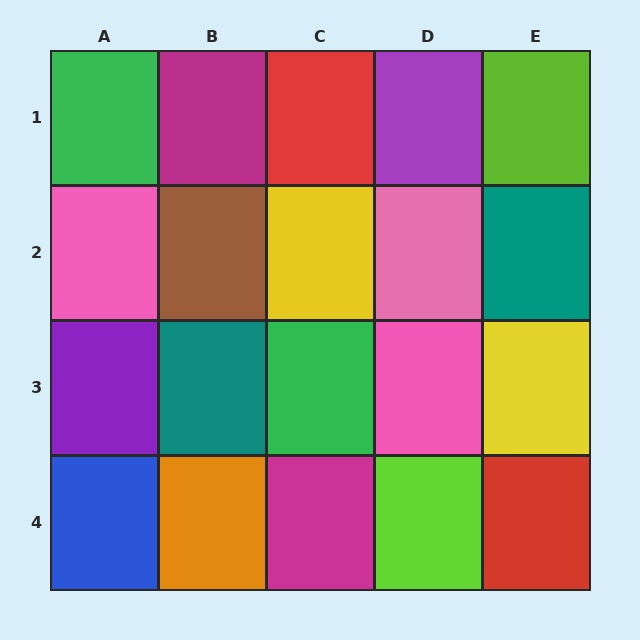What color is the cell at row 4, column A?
Blue.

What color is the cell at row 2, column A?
Pink.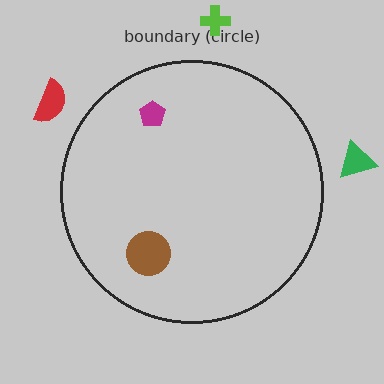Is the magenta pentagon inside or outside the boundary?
Inside.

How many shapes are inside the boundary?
2 inside, 3 outside.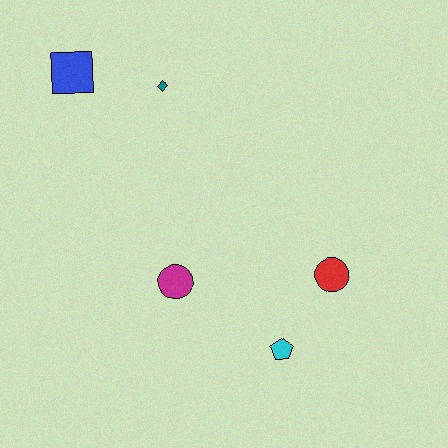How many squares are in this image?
There is 1 square.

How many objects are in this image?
There are 5 objects.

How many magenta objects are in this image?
There is 1 magenta object.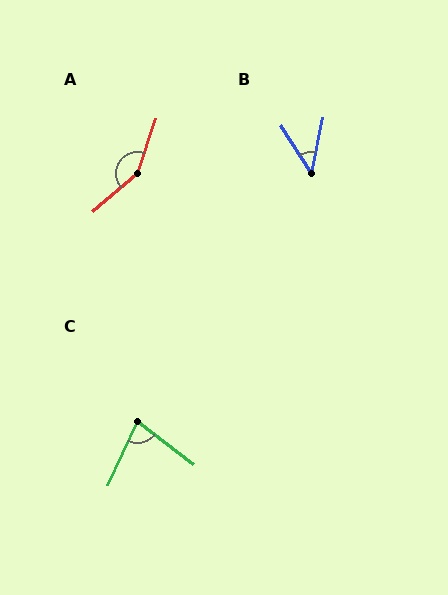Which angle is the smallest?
B, at approximately 44 degrees.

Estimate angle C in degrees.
Approximately 78 degrees.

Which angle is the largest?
A, at approximately 150 degrees.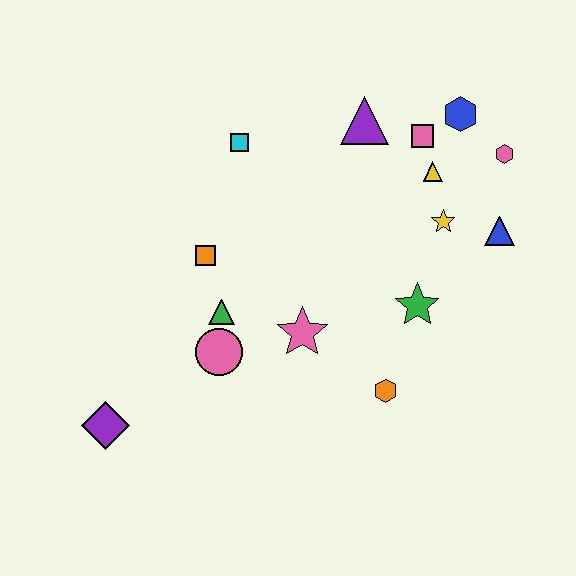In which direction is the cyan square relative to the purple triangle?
The cyan square is to the left of the purple triangle.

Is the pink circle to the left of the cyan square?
Yes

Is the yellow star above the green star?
Yes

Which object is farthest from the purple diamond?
The pink hexagon is farthest from the purple diamond.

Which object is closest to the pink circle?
The green triangle is closest to the pink circle.